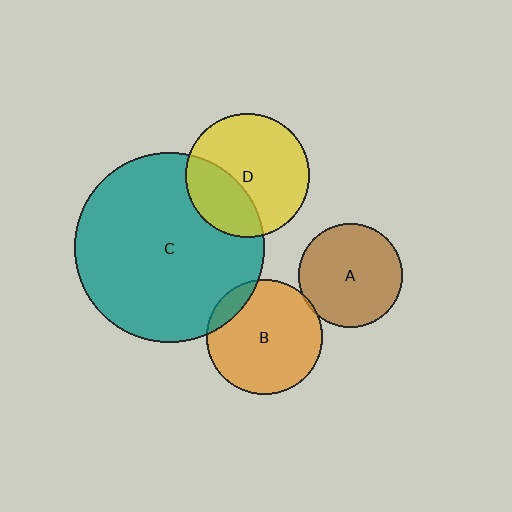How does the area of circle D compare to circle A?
Approximately 1.4 times.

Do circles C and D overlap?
Yes.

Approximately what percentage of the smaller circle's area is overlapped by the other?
Approximately 35%.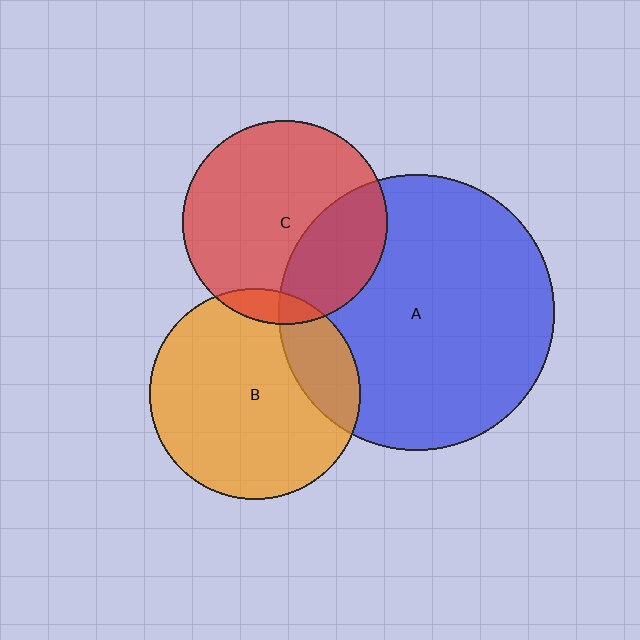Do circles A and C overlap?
Yes.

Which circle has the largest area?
Circle A (blue).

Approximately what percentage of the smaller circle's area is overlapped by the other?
Approximately 30%.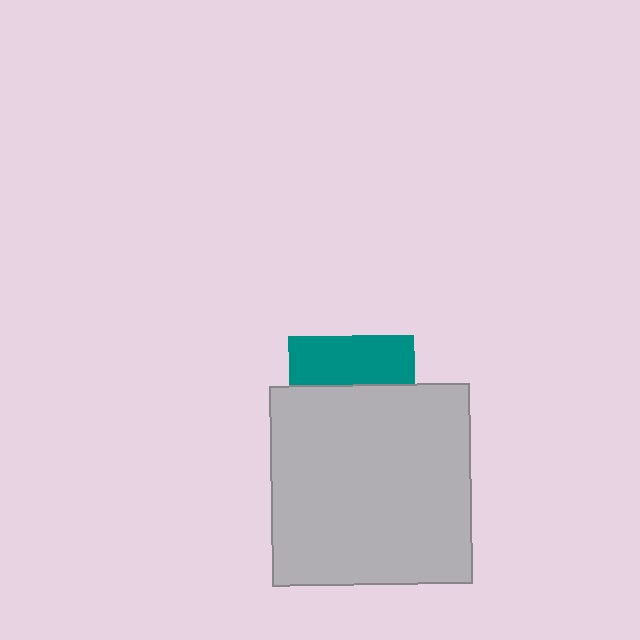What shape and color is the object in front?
The object in front is a light gray square.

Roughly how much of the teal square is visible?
A small part of it is visible (roughly 40%).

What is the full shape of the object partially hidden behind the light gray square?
The partially hidden object is a teal square.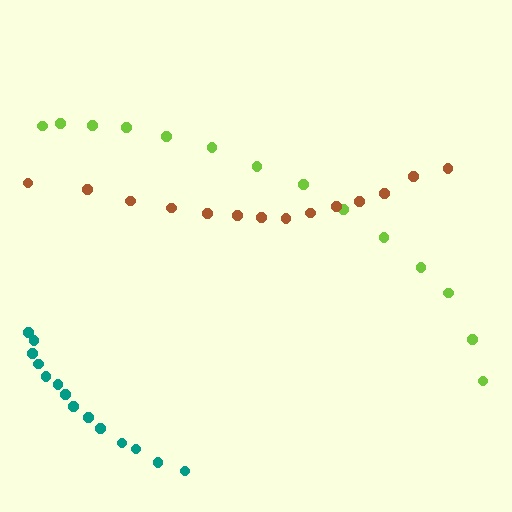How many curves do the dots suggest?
There are 3 distinct paths.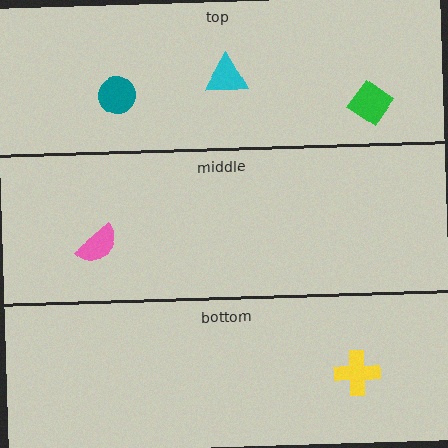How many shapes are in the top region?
3.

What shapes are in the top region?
The green diamond, the teal circle, the cyan triangle.